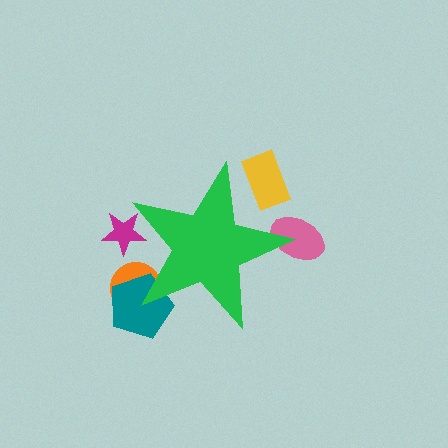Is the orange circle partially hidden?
Yes, the orange circle is partially hidden behind the green star.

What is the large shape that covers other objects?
A green star.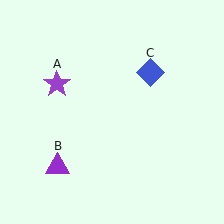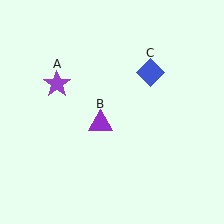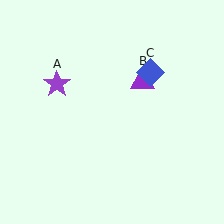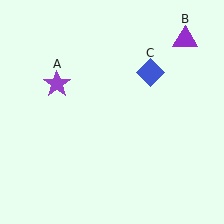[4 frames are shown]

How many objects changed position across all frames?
1 object changed position: purple triangle (object B).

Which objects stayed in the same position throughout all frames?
Purple star (object A) and blue diamond (object C) remained stationary.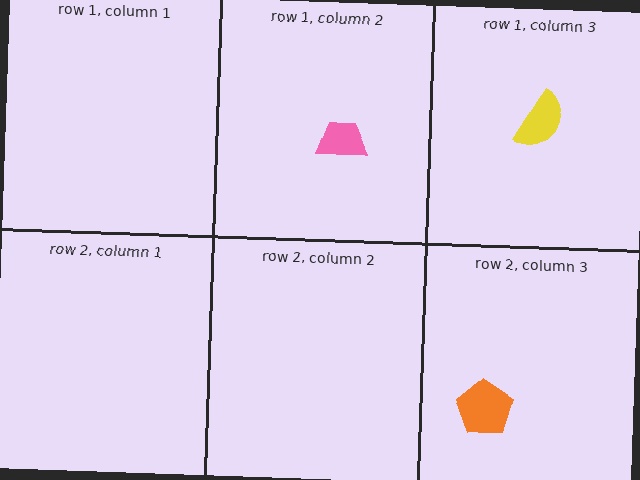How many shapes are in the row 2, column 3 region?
1.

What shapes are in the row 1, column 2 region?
The pink trapezoid.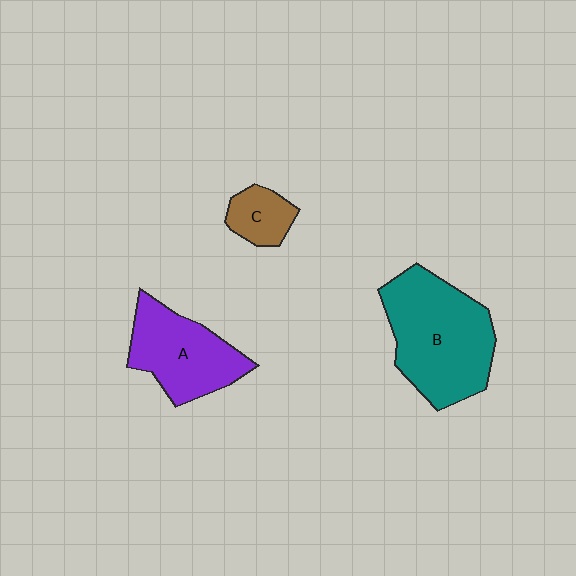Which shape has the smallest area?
Shape C (brown).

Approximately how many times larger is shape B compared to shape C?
Approximately 3.5 times.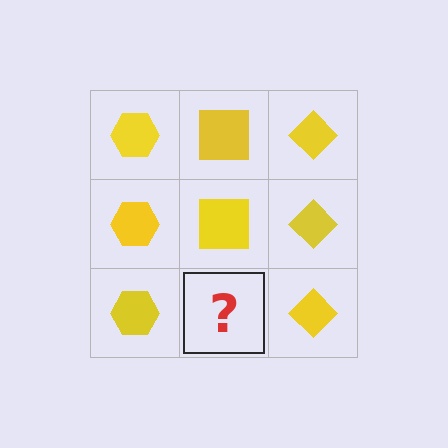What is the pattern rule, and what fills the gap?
The rule is that each column has a consistent shape. The gap should be filled with a yellow square.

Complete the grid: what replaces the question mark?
The question mark should be replaced with a yellow square.